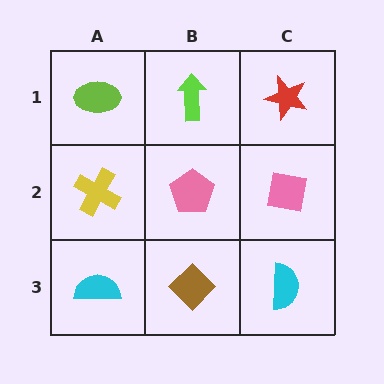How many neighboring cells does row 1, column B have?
3.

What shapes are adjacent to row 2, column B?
A lime arrow (row 1, column B), a brown diamond (row 3, column B), a yellow cross (row 2, column A), a pink square (row 2, column C).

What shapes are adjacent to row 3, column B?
A pink pentagon (row 2, column B), a cyan semicircle (row 3, column A), a cyan semicircle (row 3, column C).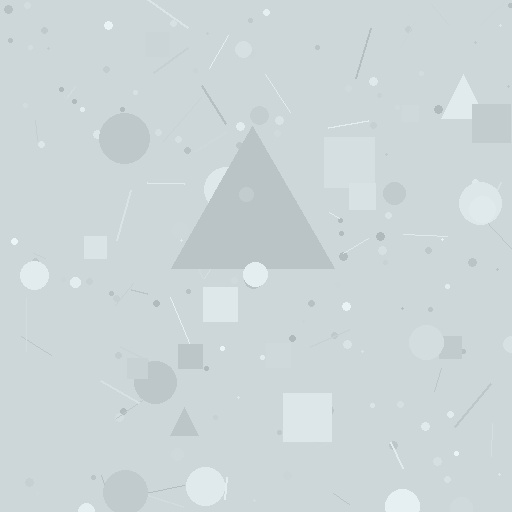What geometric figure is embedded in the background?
A triangle is embedded in the background.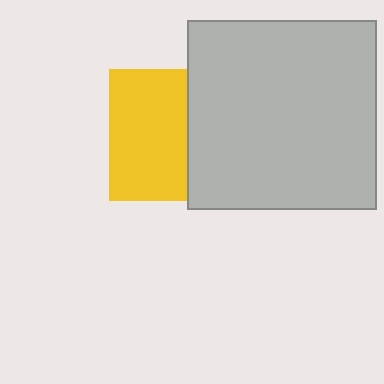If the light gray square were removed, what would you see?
You would see the complete yellow square.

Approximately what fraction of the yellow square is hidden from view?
Roughly 41% of the yellow square is hidden behind the light gray square.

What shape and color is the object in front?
The object in front is a light gray square.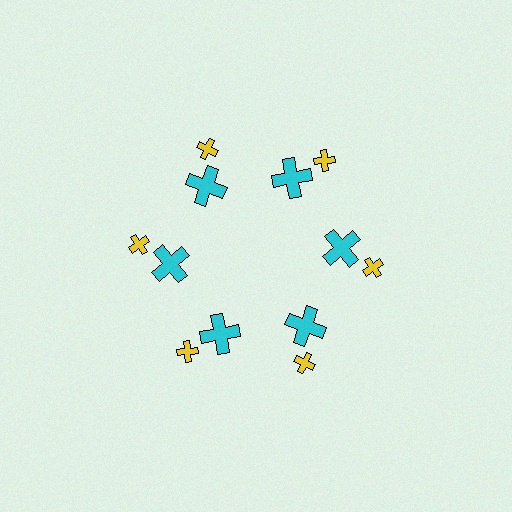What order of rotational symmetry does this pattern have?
This pattern has 6-fold rotational symmetry.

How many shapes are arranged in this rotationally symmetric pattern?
There are 12 shapes, arranged in 6 groups of 2.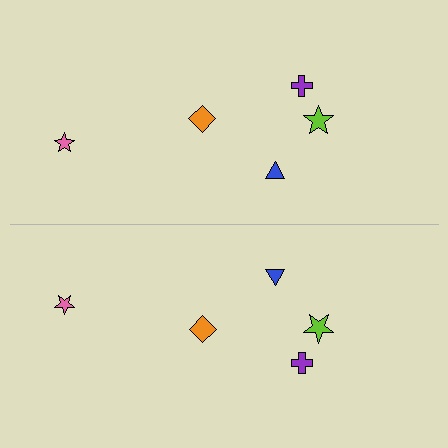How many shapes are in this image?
There are 10 shapes in this image.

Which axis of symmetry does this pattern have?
The pattern has a horizontal axis of symmetry running through the center of the image.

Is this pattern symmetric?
Yes, this pattern has bilateral (reflection) symmetry.